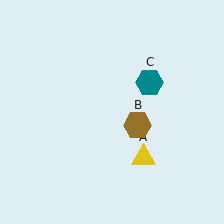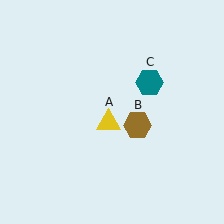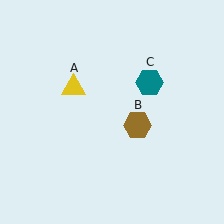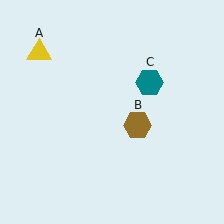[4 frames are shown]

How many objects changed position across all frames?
1 object changed position: yellow triangle (object A).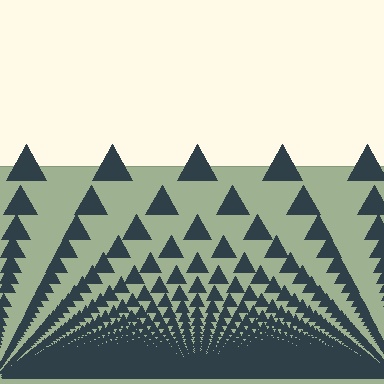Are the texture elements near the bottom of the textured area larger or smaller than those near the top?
Smaller. The gradient is inverted — elements near the bottom are smaller and denser.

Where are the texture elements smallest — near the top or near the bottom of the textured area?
Near the bottom.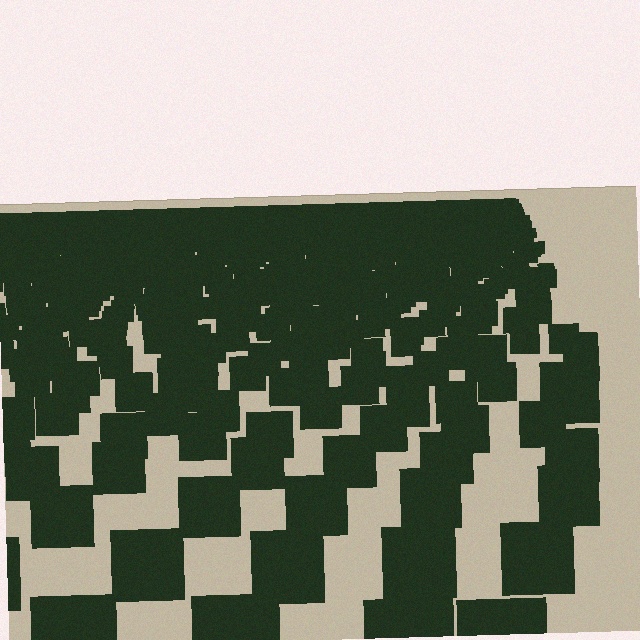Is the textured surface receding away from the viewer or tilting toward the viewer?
The surface is receding away from the viewer. Texture elements get smaller and denser toward the top.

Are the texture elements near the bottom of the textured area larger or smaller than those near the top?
Larger. Near the bottom, elements are closer to the viewer and appear at a bigger on-screen size.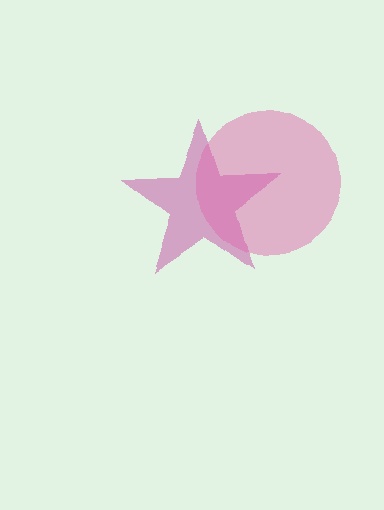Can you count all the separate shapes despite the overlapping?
Yes, there are 2 separate shapes.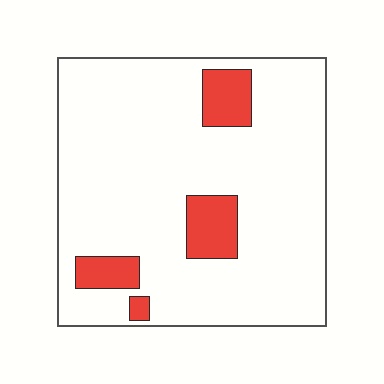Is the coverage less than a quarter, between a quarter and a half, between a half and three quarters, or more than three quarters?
Less than a quarter.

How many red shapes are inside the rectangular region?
4.